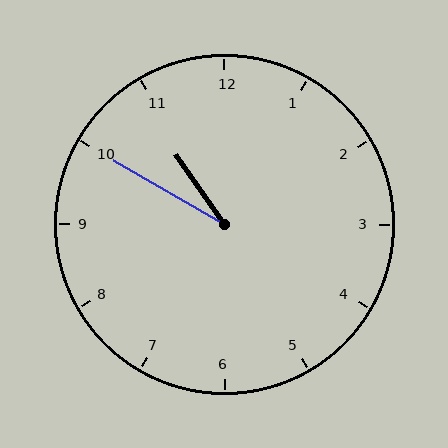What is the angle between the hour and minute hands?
Approximately 25 degrees.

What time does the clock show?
10:50.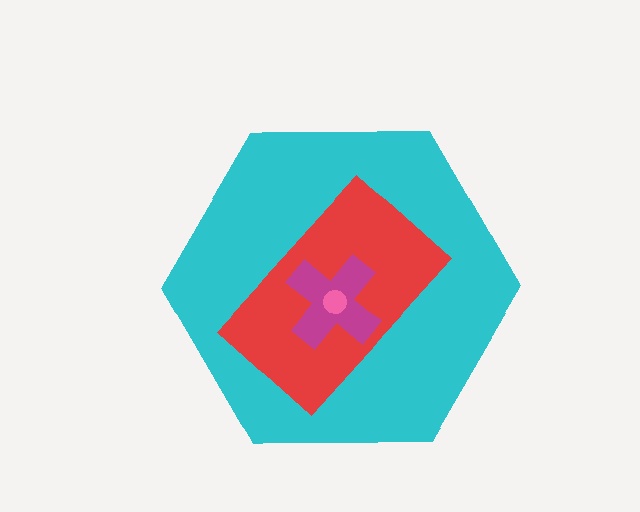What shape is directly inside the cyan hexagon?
The red rectangle.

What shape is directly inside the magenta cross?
The pink circle.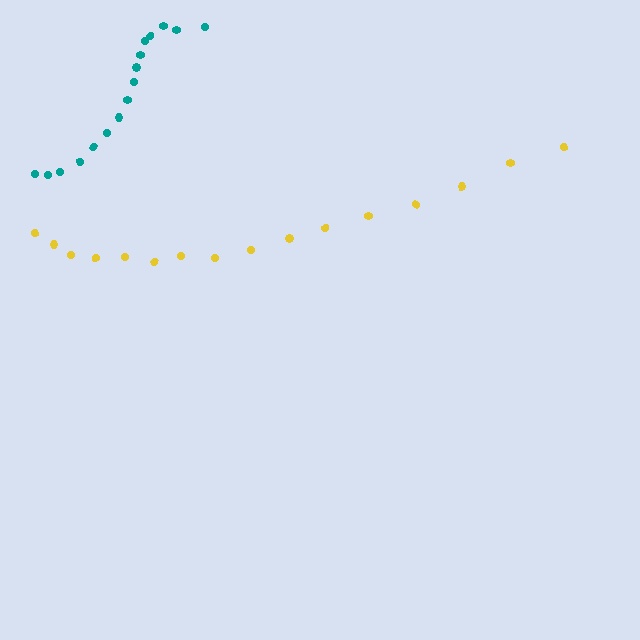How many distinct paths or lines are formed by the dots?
There are 2 distinct paths.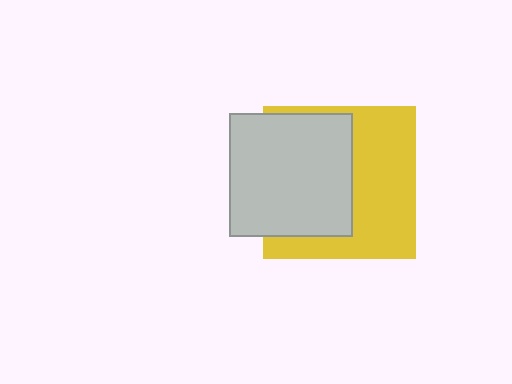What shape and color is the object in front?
The object in front is a light gray square.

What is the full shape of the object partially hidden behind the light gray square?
The partially hidden object is a yellow square.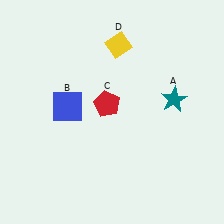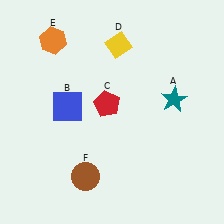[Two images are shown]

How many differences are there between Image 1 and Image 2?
There are 2 differences between the two images.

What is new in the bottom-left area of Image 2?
A brown circle (F) was added in the bottom-left area of Image 2.